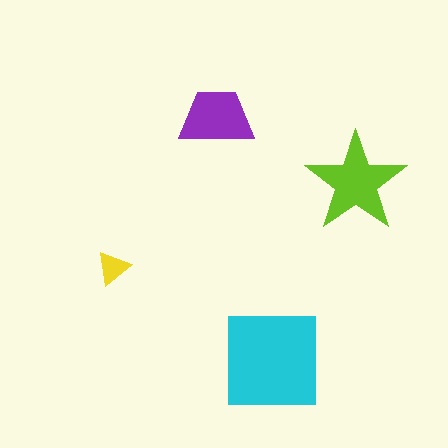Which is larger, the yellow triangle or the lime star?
The lime star.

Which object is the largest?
The cyan square.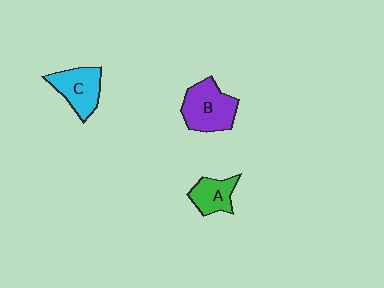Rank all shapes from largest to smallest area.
From largest to smallest: B (purple), C (cyan), A (green).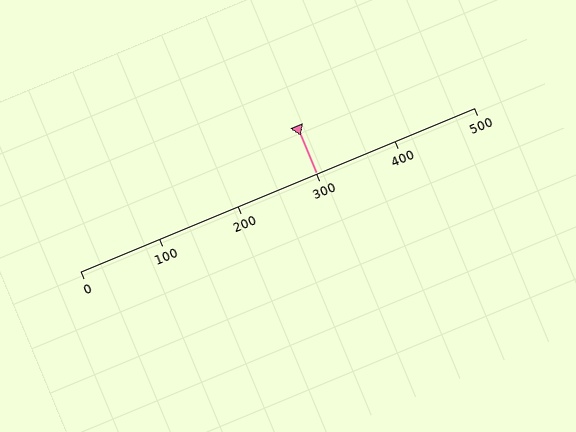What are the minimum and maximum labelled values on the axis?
The axis runs from 0 to 500.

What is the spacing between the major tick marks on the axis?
The major ticks are spaced 100 apart.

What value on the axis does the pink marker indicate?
The marker indicates approximately 300.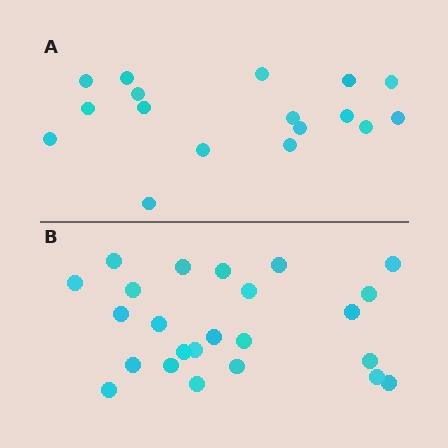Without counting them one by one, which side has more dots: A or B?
Region B (the bottom region) has more dots.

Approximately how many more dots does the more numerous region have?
Region B has roughly 8 or so more dots than region A.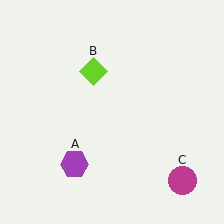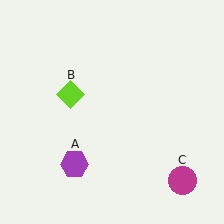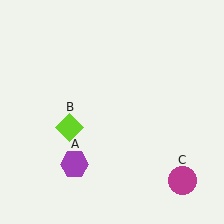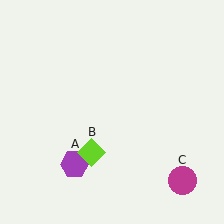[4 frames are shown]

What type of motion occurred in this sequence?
The lime diamond (object B) rotated counterclockwise around the center of the scene.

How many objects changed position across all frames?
1 object changed position: lime diamond (object B).